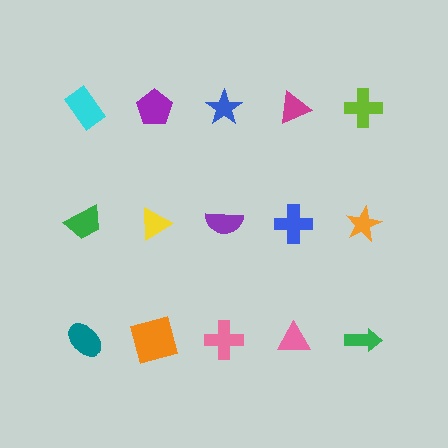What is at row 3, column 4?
A pink triangle.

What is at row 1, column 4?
A magenta triangle.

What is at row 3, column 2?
An orange square.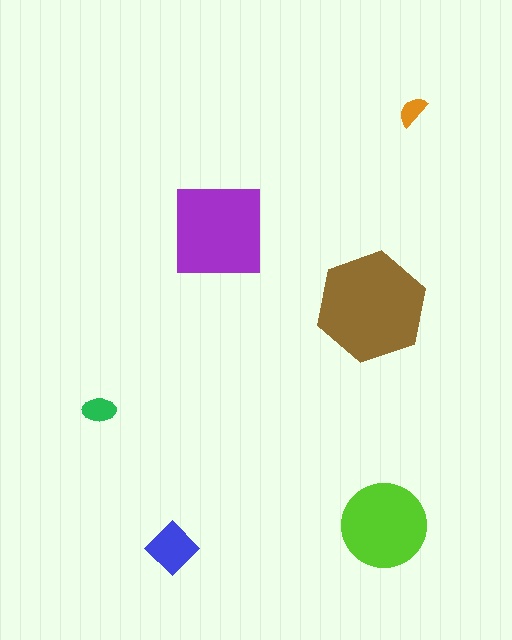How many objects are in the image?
There are 6 objects in the image.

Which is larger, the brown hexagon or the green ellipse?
The brown hexagon.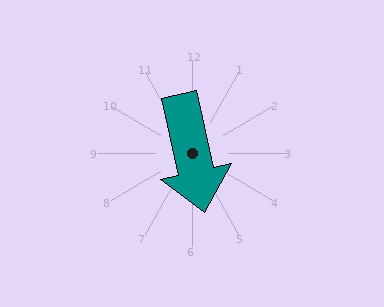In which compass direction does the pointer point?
South.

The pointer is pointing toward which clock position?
Roughly 6 o'clock.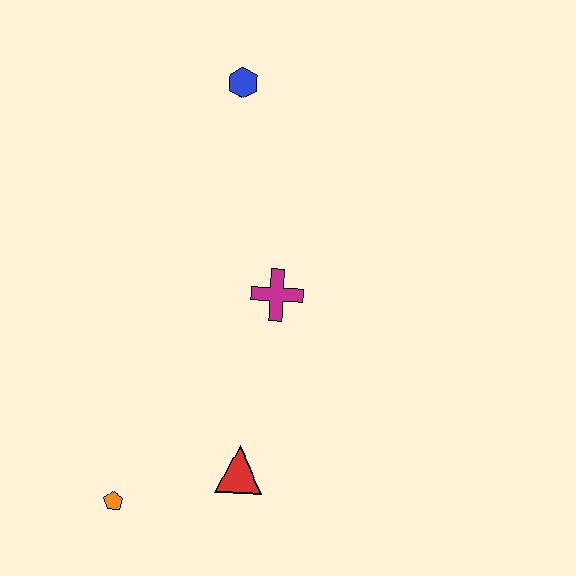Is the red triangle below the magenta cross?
Yes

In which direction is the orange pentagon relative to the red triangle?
The orange pentagon is to the left of the red triangle.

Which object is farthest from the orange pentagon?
The blue hexagon is farthest from the orange pentagon.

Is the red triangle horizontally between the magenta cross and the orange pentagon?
Yes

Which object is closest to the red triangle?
The orange pentagon is closest to the red triangle.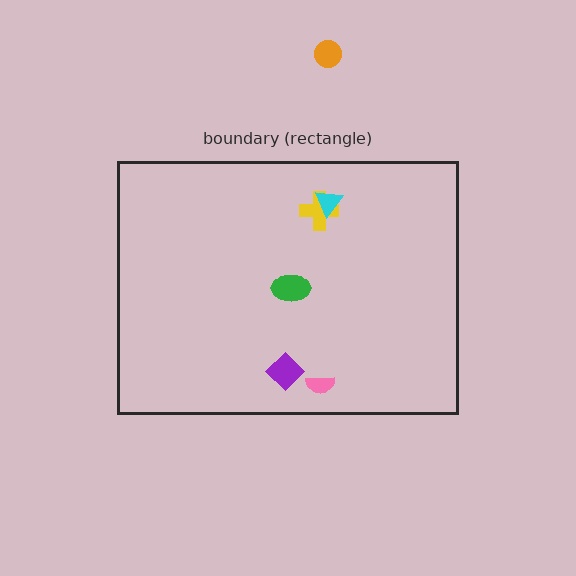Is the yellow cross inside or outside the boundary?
Inside.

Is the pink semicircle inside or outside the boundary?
Inside.